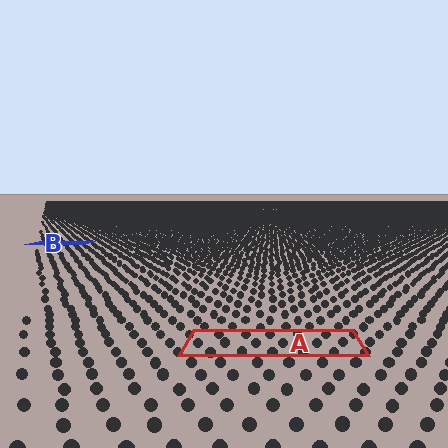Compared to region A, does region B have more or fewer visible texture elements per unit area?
Region B has more texture elements per unit area — they are packed more densely because it is farther away.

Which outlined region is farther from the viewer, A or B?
Region B is farther from the viewer — the texture elements inside it appear smaller and more densely packed.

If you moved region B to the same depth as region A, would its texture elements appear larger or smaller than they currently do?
They would appear larger. At a closer depth, the same texture elements are projected at a bigger on-screen size.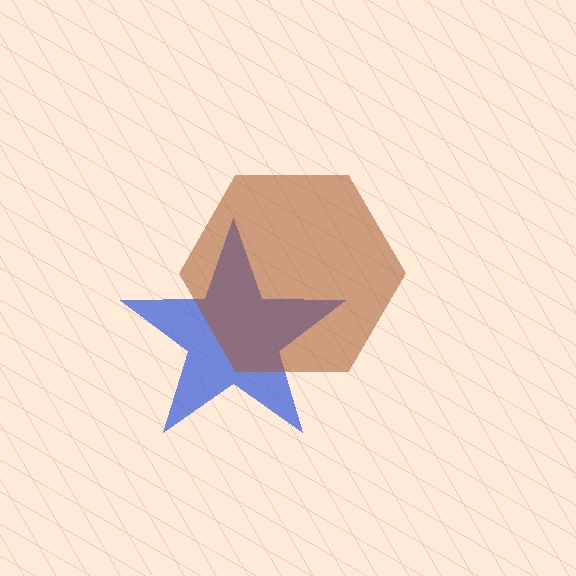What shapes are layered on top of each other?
The layered shapes are: a blue star, a brown hexagon.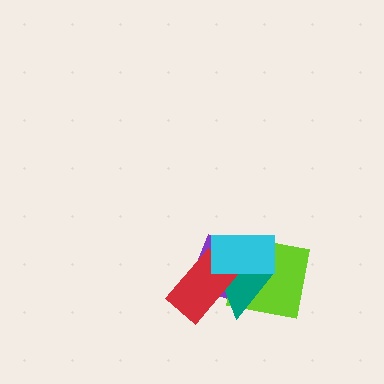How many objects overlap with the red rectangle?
4 objects overlap with the red rectangle.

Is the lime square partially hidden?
Yes, it is partially covered by another shape.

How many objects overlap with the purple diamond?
4 objects overlap with the purple diamond.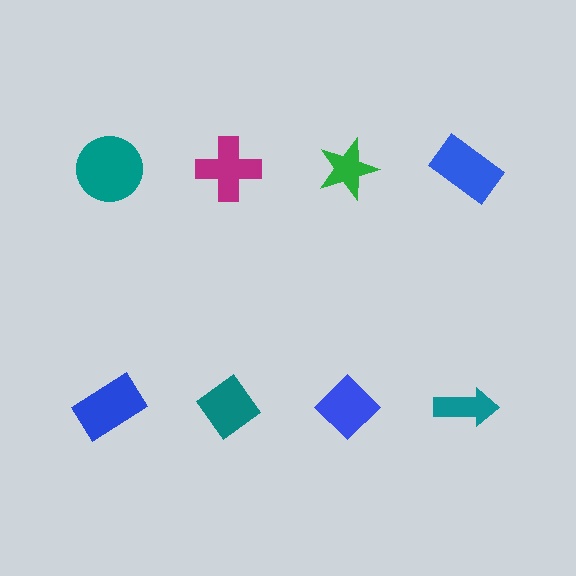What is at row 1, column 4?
A blue rectangle.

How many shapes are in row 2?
4 shapes.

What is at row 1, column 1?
A teal circle.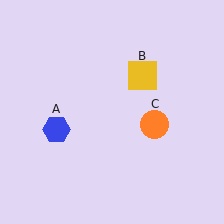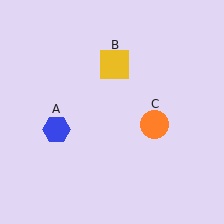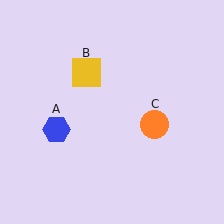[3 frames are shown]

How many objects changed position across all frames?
1 object changed position: yellow square (object B).